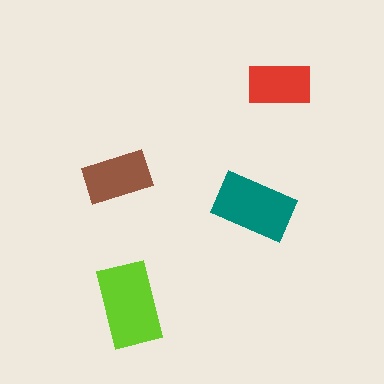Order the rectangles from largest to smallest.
the lime one, the teal one, the brown one, the red one.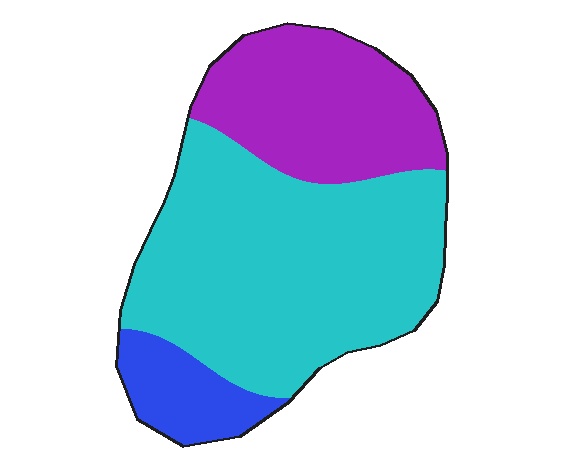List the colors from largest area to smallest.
From largest to smallest: cyan, purple, blue.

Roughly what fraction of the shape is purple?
Purple covers roughly 30% of the shape.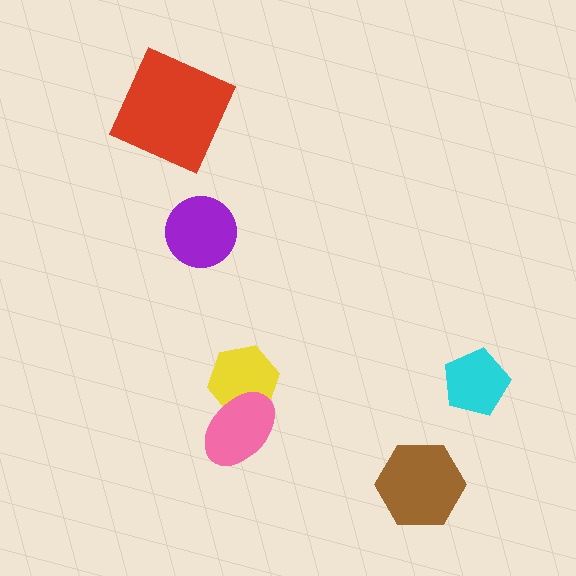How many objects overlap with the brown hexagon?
0 objects overlap with the brown hexagon.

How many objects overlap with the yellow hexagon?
1 object overlaps with the yellow hexagon.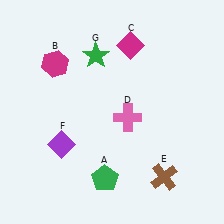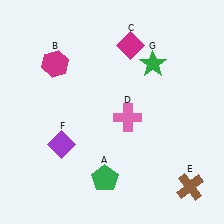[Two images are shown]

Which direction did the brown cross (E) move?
The brown cross (E) moved right.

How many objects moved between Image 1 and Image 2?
2 objects moved between the two images.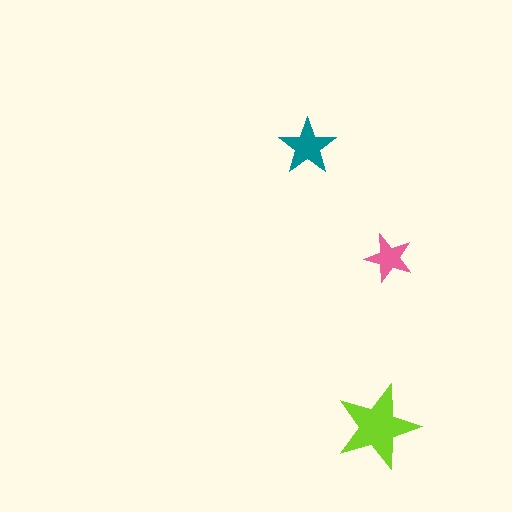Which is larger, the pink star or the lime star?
The lime one.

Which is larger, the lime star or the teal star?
The lime one.